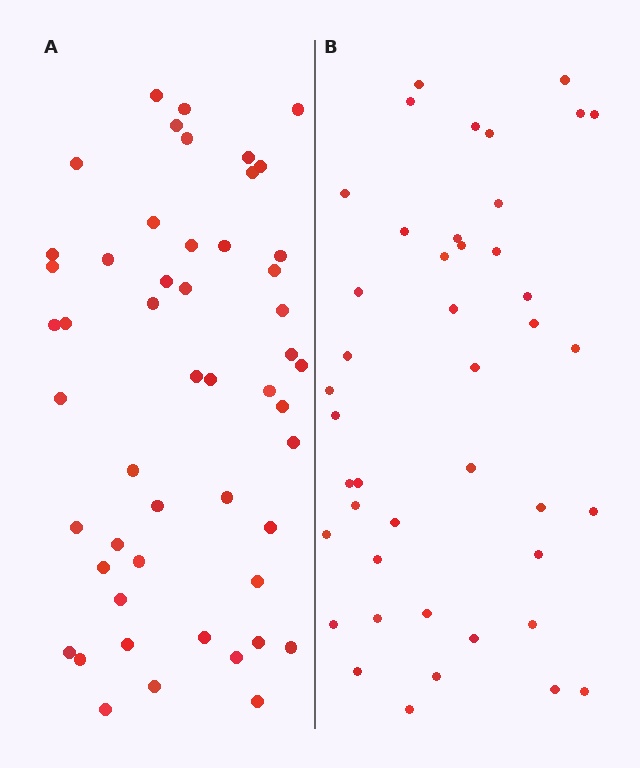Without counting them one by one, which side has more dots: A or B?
Region A (the left region) has more dots.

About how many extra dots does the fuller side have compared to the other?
Region A has roughly 8 or so more dots than region B.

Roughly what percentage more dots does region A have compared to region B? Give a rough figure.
About 20% more.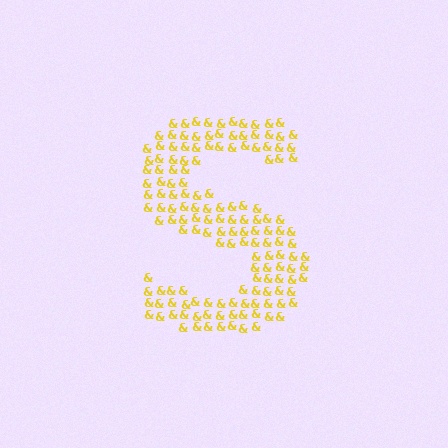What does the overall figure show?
The overall figure shows the letter S.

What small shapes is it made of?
It is made of small ampersands.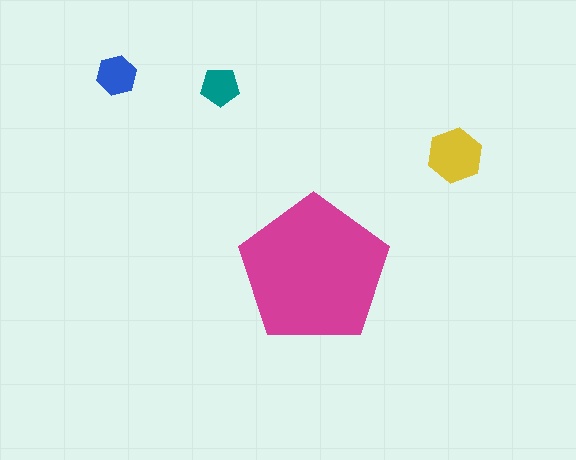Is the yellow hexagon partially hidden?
No, the yellow hexagon is fully visible.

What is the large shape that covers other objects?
A magenta pentagon.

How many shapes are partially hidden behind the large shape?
0 shapes are partially hidden.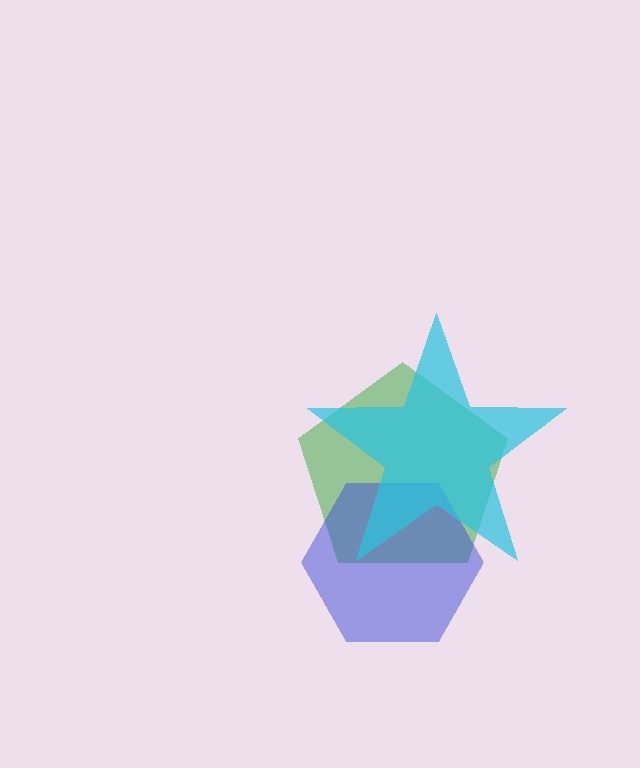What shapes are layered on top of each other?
The layered shapes are: a green pentagon, a blue hexagon, a cyan star.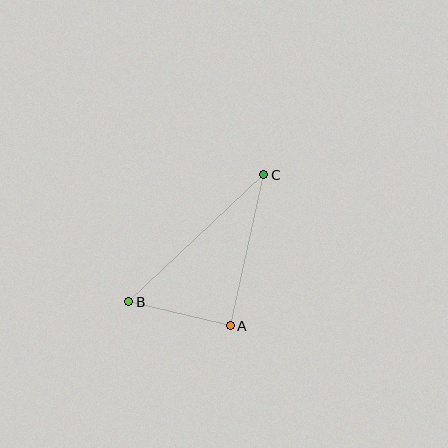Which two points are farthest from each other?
Points B and C are farthest from each other.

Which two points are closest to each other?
Points A and B are closest to each other.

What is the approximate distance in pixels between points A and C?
The distance between A and C is approximately 155 pixels.